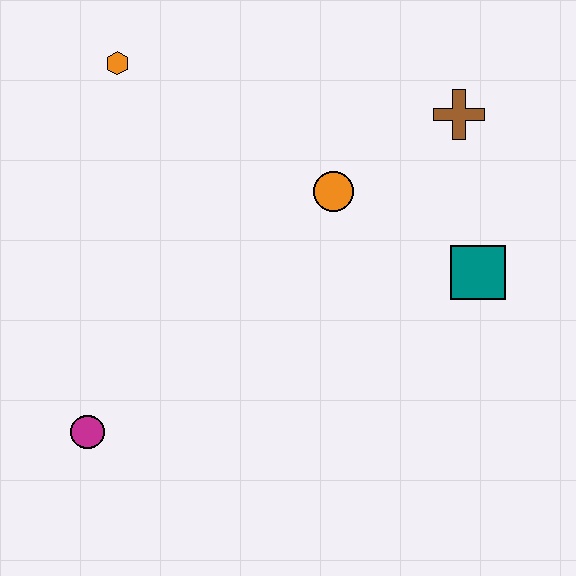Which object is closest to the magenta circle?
The orange circle is closest to the magenta circle.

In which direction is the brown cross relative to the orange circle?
The brown cross is to the right of the orange circle.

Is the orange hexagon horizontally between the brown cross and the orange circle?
No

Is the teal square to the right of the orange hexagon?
Yes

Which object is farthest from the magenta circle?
The brown cross is farthest from the magenta circle.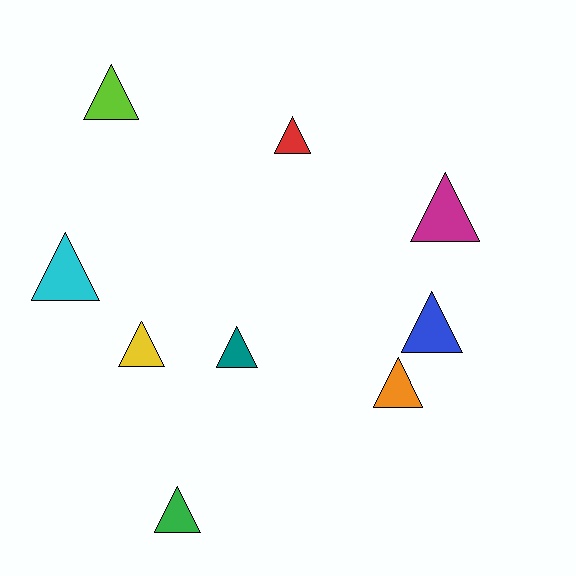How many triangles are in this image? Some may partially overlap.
There are 9 triangles.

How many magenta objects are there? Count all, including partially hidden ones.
There is 1 magenta object.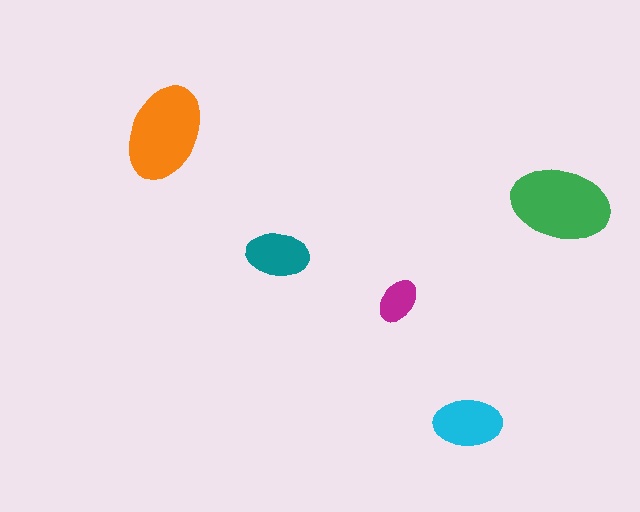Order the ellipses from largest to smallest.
the green one, the orange one, the cyan one, the teal one, the magenta one.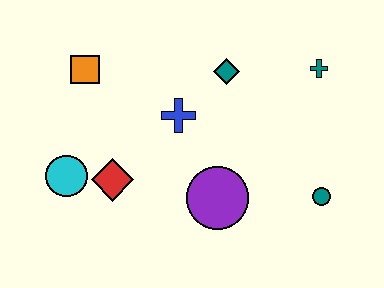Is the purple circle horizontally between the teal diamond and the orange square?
Yes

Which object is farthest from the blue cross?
The teal circle is farthest from the blue cross.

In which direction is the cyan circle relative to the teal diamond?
The cyan circle is to the left of the teal diamond.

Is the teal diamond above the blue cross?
Yes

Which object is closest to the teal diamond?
The blue cross is closest to the teal diamond.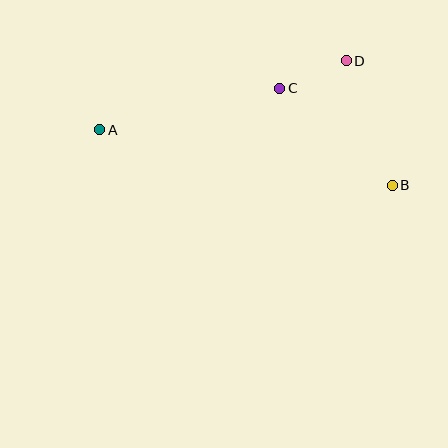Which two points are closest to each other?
Points C and D are closest to each other.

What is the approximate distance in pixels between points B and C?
The distance between B and C is approximately 149 pixels.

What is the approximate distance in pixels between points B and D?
The distance between B and D is approximately 132 pixels.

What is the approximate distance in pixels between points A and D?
The distance between A and D is approximately 256 pixels.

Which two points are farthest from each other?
Points A and B are farthest from each other.